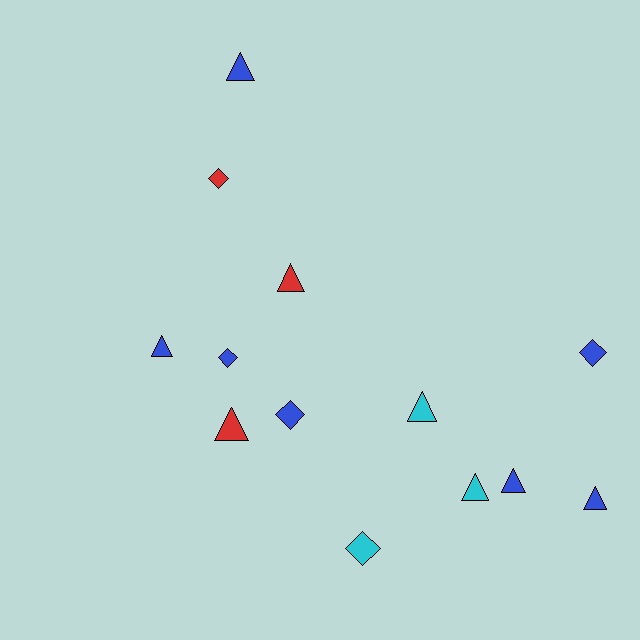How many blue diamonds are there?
There are 3 blue diamonds.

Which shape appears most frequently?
Triangle, with 8 objects.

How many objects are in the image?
There are 13 objects.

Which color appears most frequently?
Blue, with 7 objects.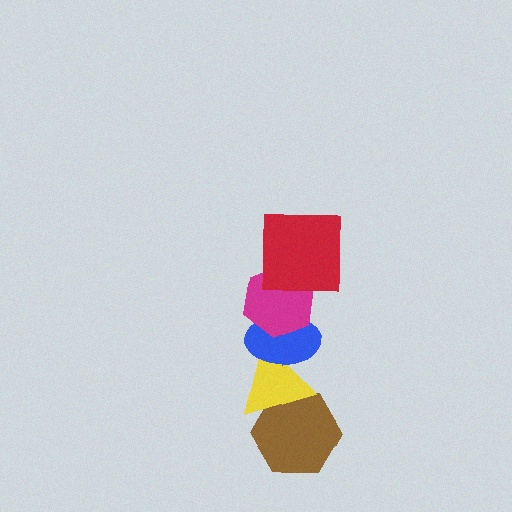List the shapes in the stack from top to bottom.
From top to bottom: the red square, the magenta hexagon, the blue ellipse, the yellow triangle, the brown hexagon.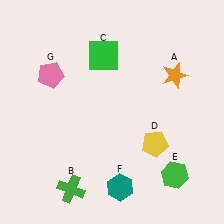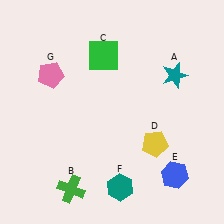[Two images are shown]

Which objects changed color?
A changed from orange to teal. E changed from green to blue.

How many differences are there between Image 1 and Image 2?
There are 2 differences between the two images.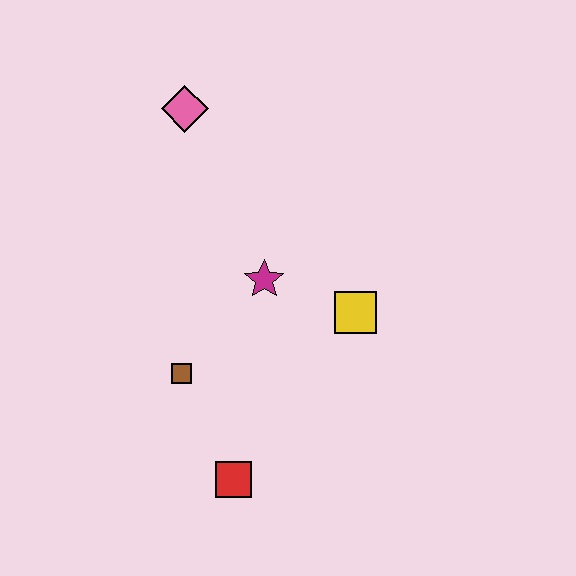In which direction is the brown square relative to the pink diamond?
The brown square is below the pink diamond.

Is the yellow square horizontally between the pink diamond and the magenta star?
No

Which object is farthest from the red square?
The pink diamond is farthest from the red square.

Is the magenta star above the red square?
Yes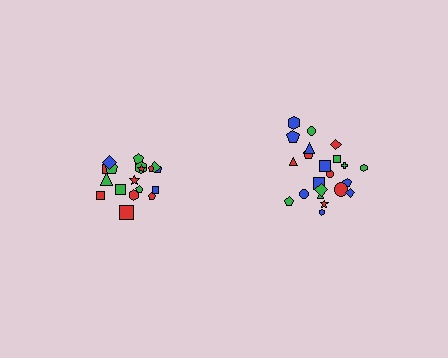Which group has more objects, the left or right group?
The right group.